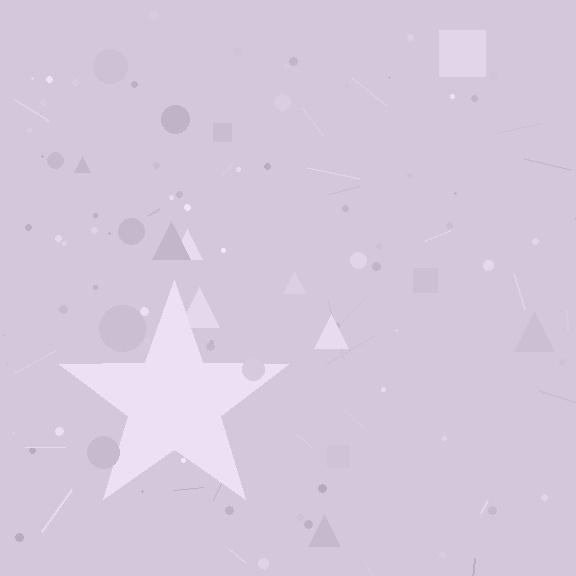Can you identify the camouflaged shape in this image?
The camouflaged shape is a star.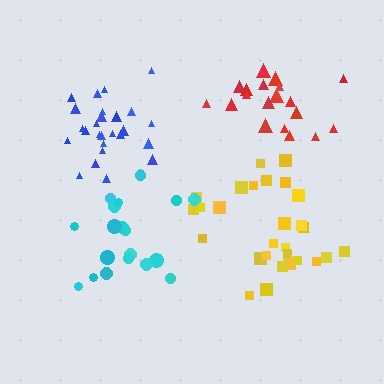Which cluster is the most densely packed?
Blue.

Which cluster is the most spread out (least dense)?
Yellow.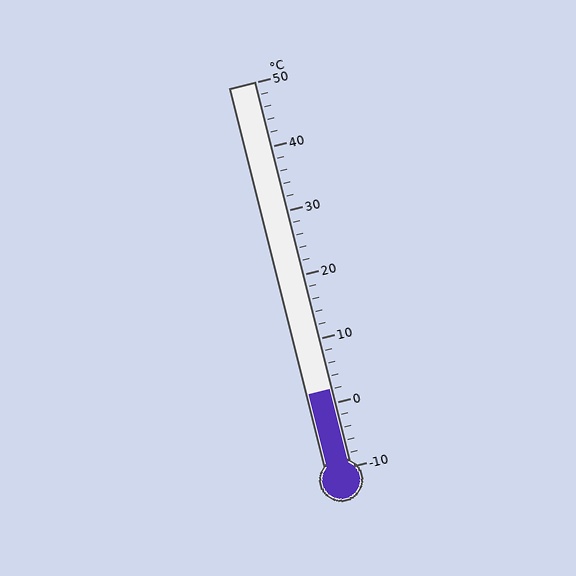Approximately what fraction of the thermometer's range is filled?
The thermometer is filled to approximately 20% of its range.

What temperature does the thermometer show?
The thermometer shows approximately 2°C.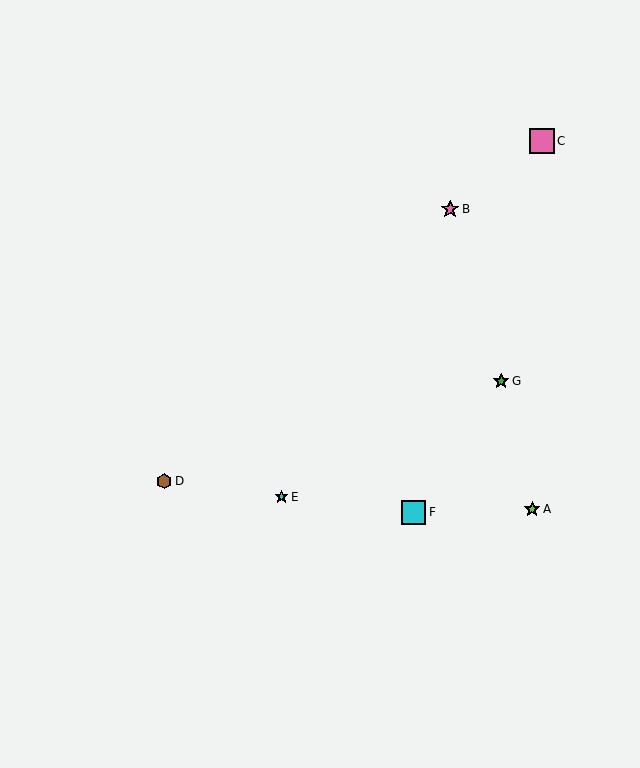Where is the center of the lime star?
The center of the lime star is at (532, 509).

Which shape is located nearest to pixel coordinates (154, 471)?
The brown hexagon (labeled D) at (164, 481) is nearest to that location.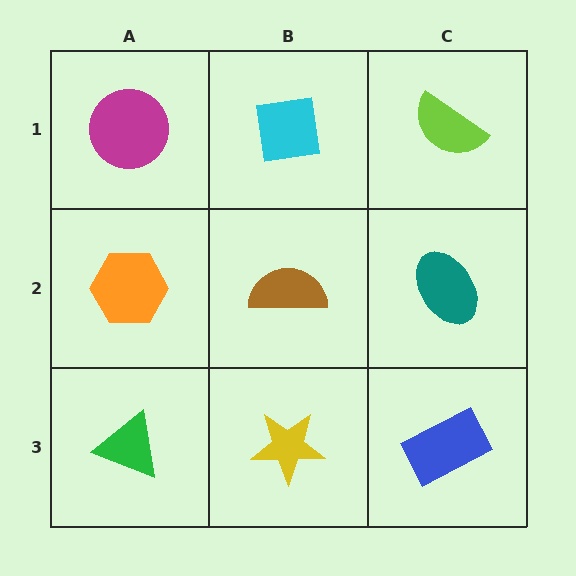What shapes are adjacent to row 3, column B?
A brown semicircle (row 2, column B), a green triangle (row 3, column A), a blue rectangle (row 3, column C).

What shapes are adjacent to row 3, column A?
An orange hexagon (row 2, column A), a yellow star (row 3, column B).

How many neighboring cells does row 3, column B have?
3.